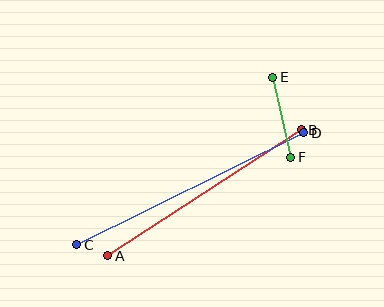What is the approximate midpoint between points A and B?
The midpoint is at approximately (205, 193) pixels.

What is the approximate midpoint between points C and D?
The midpoint is at approximately (190, 189) pixels.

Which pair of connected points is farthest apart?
Points C and D are farthest apart.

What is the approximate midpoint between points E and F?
The midpoint is at approximately (282, 117) pixels.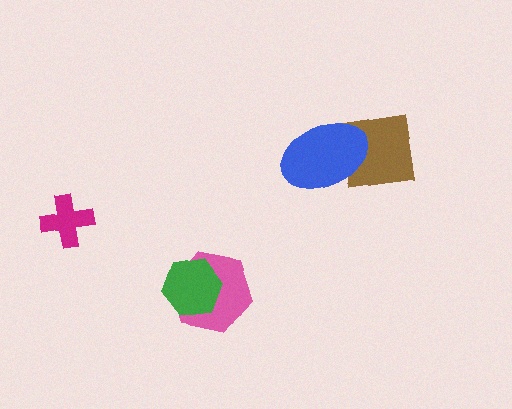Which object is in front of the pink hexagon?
The green hexagon is in front of the pink hexagon.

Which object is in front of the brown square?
The blue ellipse is in front of the brown square.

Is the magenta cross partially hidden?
No, no other shape covers it.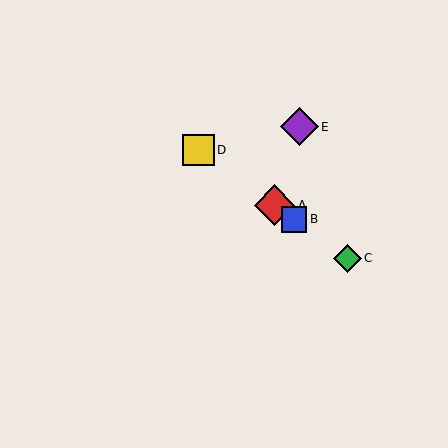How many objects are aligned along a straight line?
4 objects (A, B, C, D) are aligned along a straight line.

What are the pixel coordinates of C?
Object C is at (347, 258).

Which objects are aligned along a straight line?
Objects A, B, C, D are aligned along a straight line.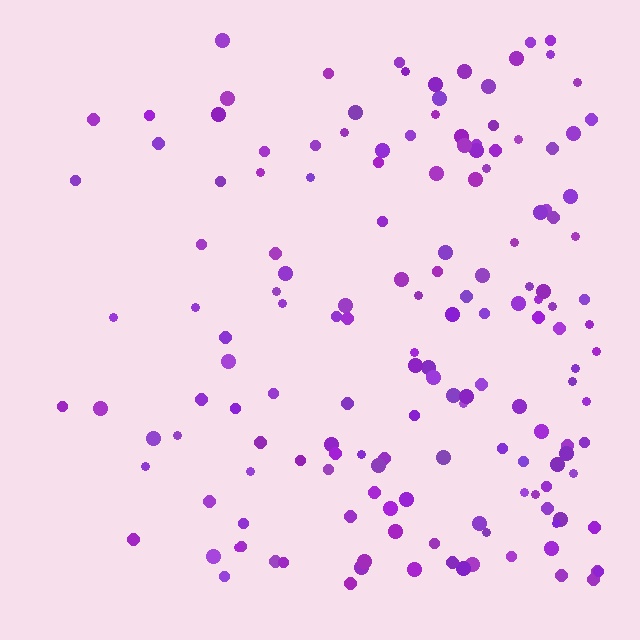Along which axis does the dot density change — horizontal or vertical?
Horizontal.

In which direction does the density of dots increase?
From left to right, with the right side densest.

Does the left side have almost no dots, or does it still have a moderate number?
Still a moderate number, just noticeably fewer than the right.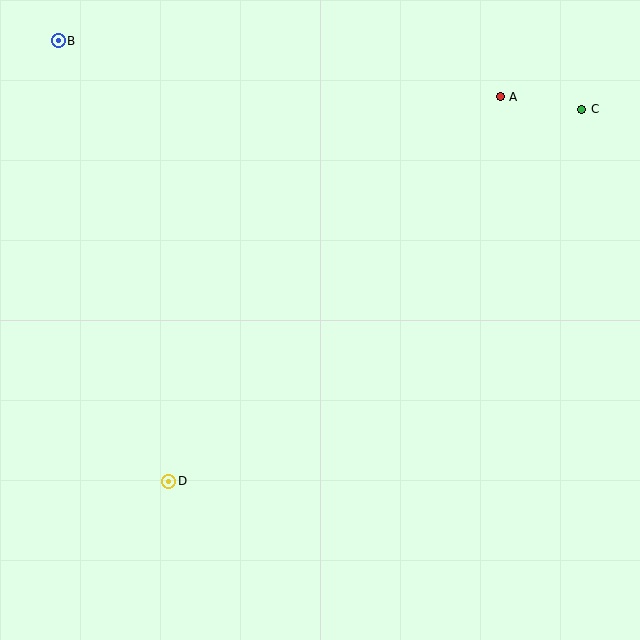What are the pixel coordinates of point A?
Point A is at (500, 97).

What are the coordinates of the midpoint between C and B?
The midpoint between C and B is at (320, 75).